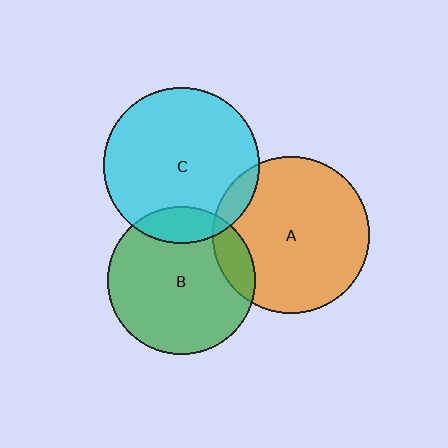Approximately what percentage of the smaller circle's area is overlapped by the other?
Approximately 10%.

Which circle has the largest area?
Circle A (orange).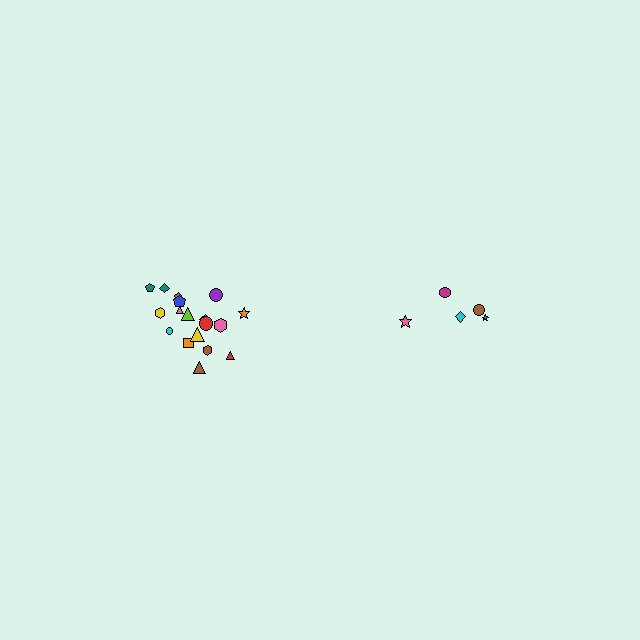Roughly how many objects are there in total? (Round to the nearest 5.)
Roughly 25 objects in total.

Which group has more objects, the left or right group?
The left group.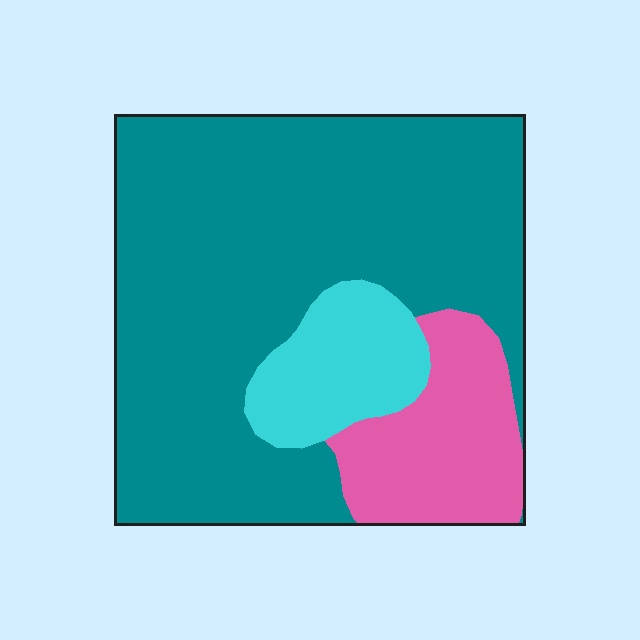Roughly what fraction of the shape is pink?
Pink covers about 15% of the shape.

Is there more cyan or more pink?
Pink.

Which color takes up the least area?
Cyan, at roughly 10%.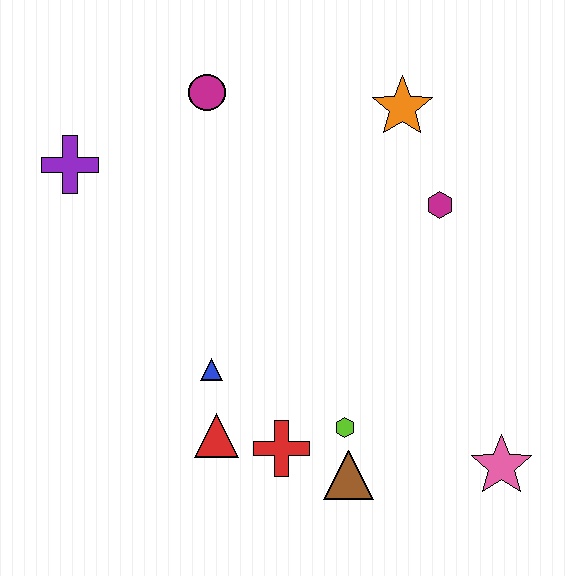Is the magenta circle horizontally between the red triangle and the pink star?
No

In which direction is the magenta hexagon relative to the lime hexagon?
The magenta hexagon is above the lime hexagon.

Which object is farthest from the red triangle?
The orange star is farthest from the red triangle.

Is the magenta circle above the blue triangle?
Yes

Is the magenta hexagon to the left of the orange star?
No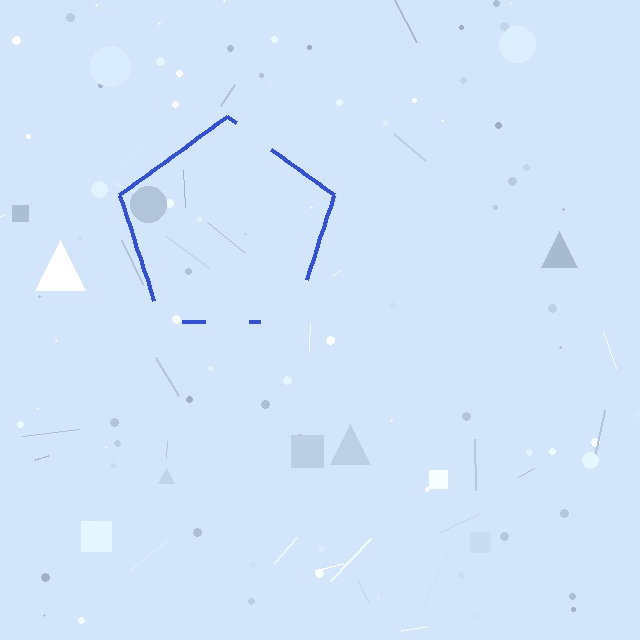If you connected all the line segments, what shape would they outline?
They would outline a pentagon.